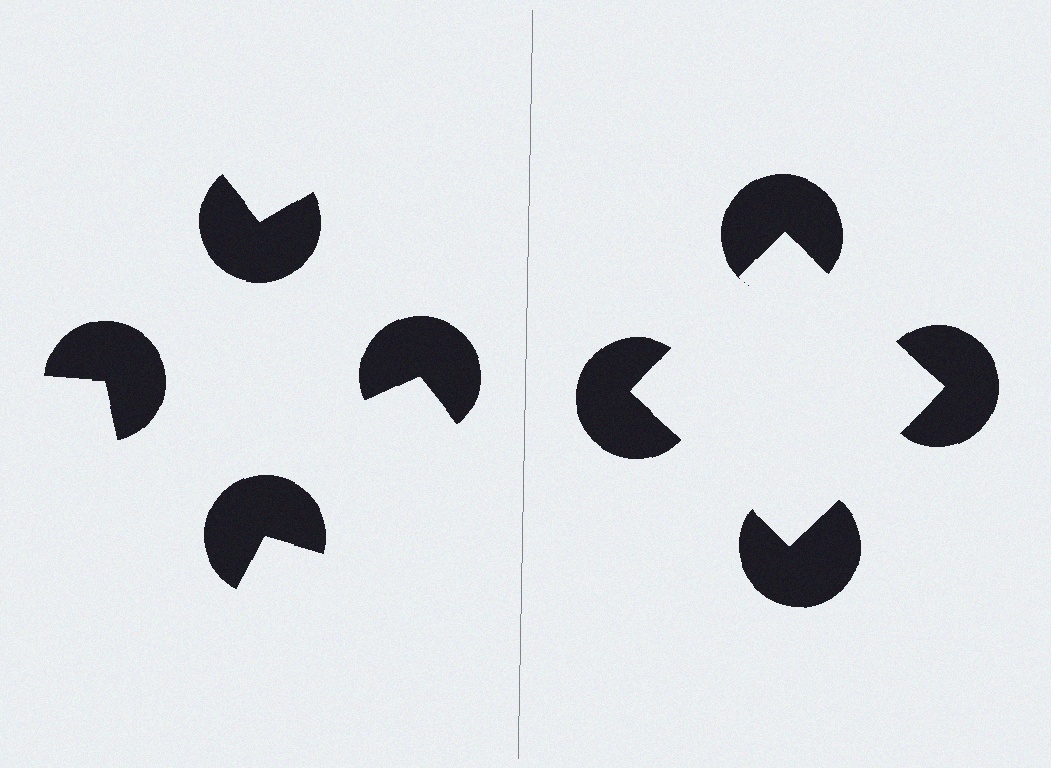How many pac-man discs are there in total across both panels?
8 — 4 on each side.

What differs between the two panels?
The pac-man discs are positioned identically on both sides; only the wedge orientations differ. On the right they align to a square; on the left they are misaligned.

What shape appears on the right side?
An illusory square.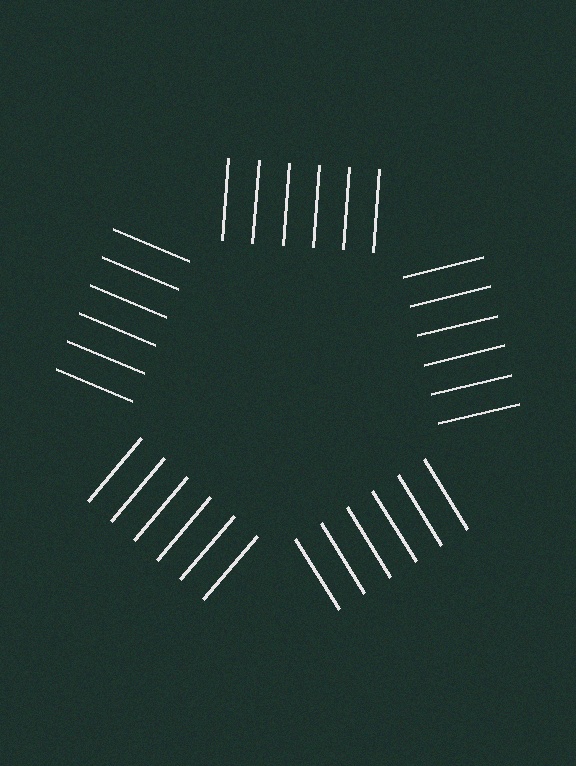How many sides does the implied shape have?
5 sides — the line-ends trace a pentagon.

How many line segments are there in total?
30 — 6 along each of the 5 edges.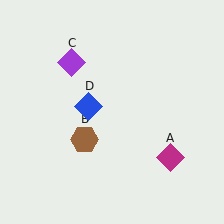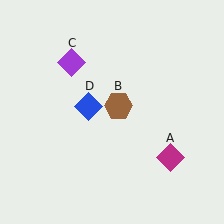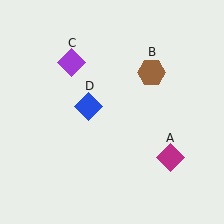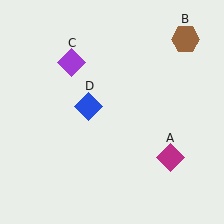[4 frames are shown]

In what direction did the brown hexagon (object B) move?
The brown hexagon (object B) moved up and to the right.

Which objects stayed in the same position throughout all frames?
Magenta diamond (object A) and purple diamond (object C) and blue diamond (object D) remained stationary.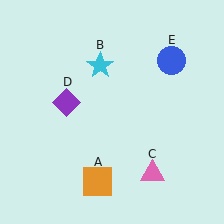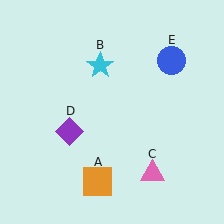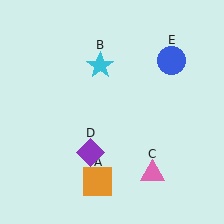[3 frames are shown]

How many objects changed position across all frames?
1 object changed position: purple diamond (object D).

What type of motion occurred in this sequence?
The purple diamond (object D) rotated counterclockwise around the center of the scene.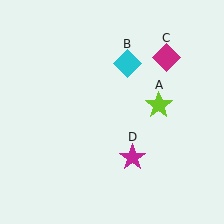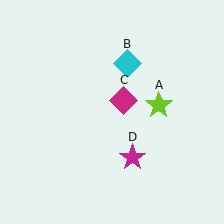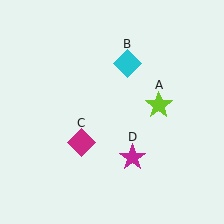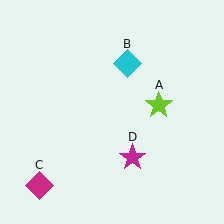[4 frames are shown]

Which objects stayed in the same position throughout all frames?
Lime star (object A) and cyan diamond (object B) and magenta star (object D) remained stationary.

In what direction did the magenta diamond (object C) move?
The magenta diamond (object C) moved down and to the left.